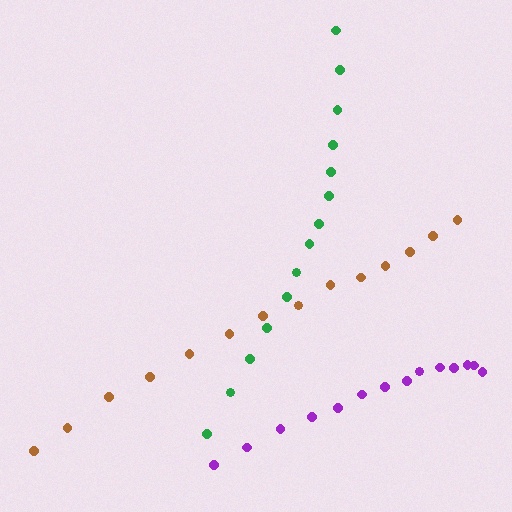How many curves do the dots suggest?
There are 3 distinct paths.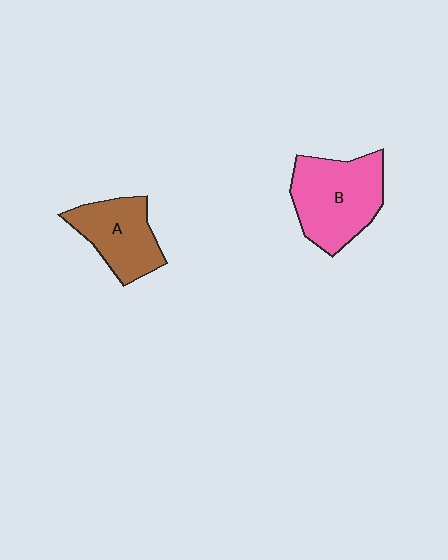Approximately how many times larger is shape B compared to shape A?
Approximately 1.3 times.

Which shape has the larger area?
Shape B (pink).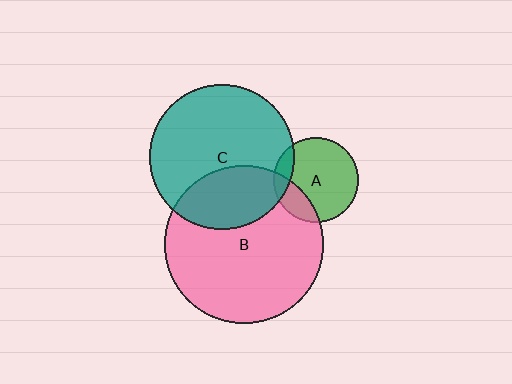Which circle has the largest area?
Circle B (pink).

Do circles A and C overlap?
Yes.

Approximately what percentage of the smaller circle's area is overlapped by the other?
Approximately 15%.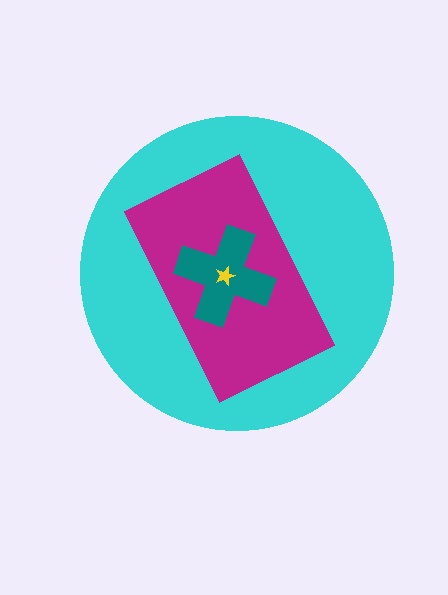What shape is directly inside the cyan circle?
The magenta rectangle.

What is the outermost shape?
The cyan circle.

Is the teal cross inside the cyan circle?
Yes.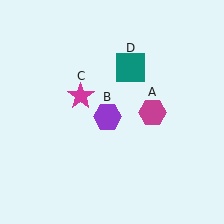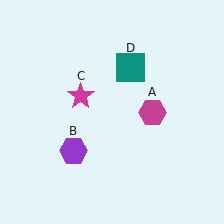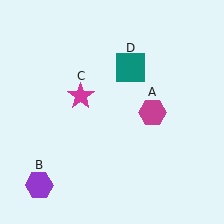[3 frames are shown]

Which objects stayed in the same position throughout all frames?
Magenta hexagon (object A) and magenta star (object C) and teal square (object D) remained stationary.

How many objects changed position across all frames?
1 object changed position: purple hexagon (object B).